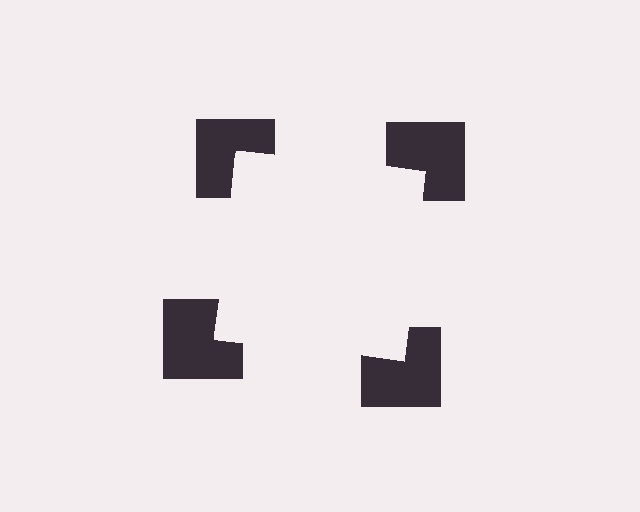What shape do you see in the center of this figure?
An illusory square — its edges are inferred from the aligned wedge cuts in the notched squares, not physically drawn.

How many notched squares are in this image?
There are 4 — one at each vertex of the illusory square.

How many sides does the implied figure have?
4 sides.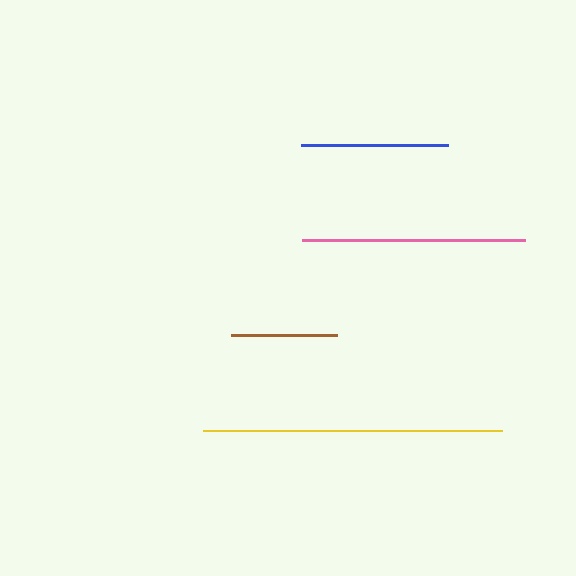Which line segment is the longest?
The yellow line is the longest at approximately 299 pixels.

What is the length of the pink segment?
The pink segment is approximately 224 pixels long.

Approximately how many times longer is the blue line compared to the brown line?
The blue line is approximately 1.4 times the length of the brown line.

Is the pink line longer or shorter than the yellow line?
The yellow line is longer than the pink line.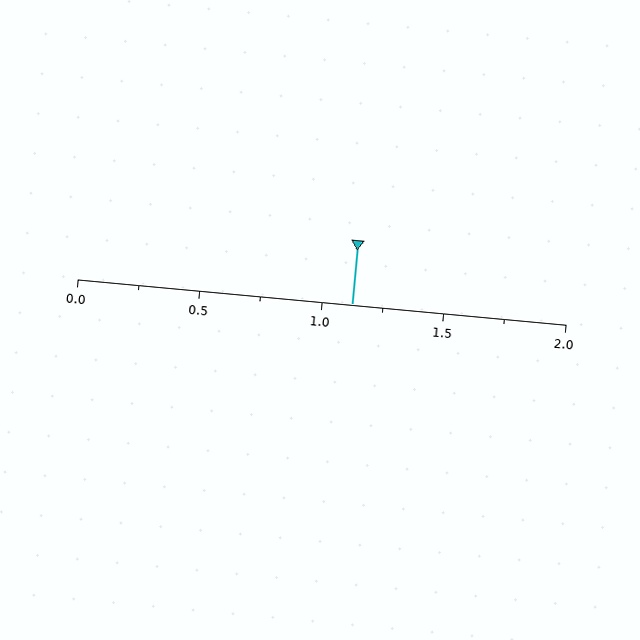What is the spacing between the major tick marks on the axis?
The major ticks are spaced 0.5 apart.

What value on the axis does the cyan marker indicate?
The marker indicates approximately 1.12.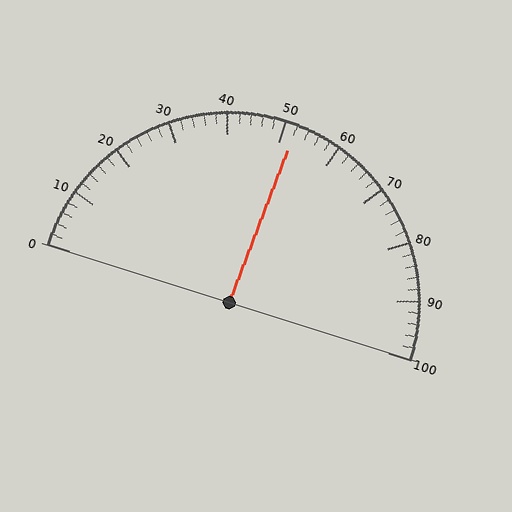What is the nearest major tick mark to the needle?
The nearest major tick mark is 50.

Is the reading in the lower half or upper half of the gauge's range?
The reading is in the upper half of the range (0 to 100).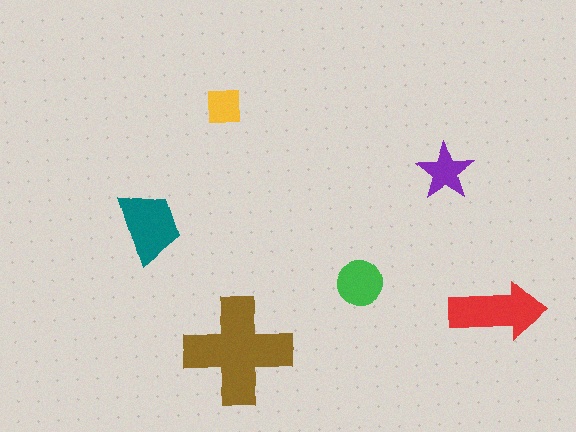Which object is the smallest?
The yellow square.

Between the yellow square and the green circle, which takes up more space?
The green circle.